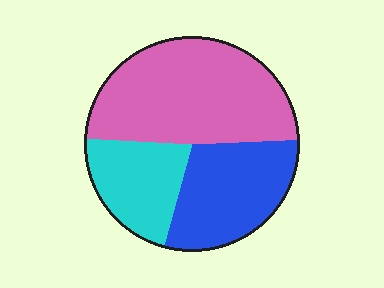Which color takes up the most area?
Pink, at roughly 50%.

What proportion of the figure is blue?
Blue takes up about one third (1/3) of the figure.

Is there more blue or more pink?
Pink.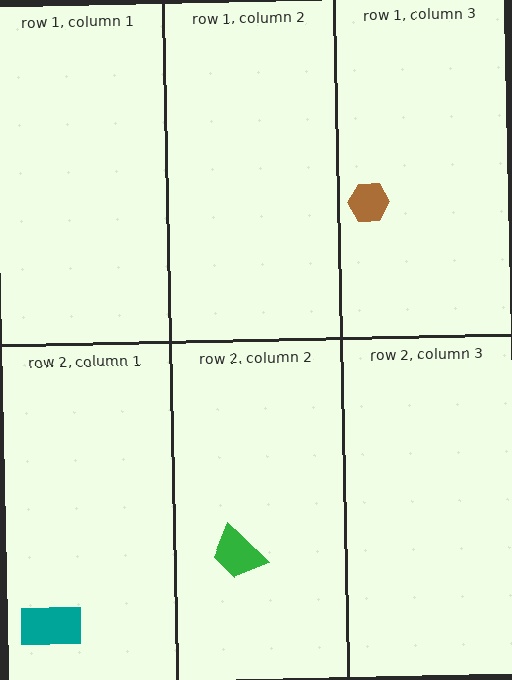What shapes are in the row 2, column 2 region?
The green trapezoid.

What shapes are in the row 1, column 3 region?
The brown hexagon.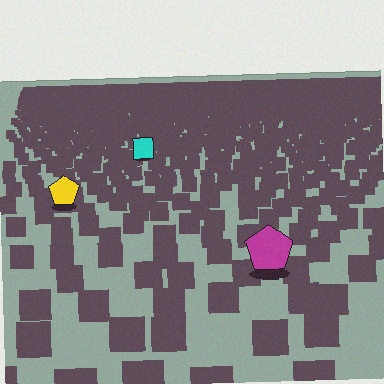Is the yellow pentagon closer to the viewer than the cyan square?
Yes. The yellow pentagon is closer — you can tell from the texture gradient: the ground texture is coarser near it.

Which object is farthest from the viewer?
The cyan square is farthest from the viewer. It appears smaller and the ground texture around it is denser.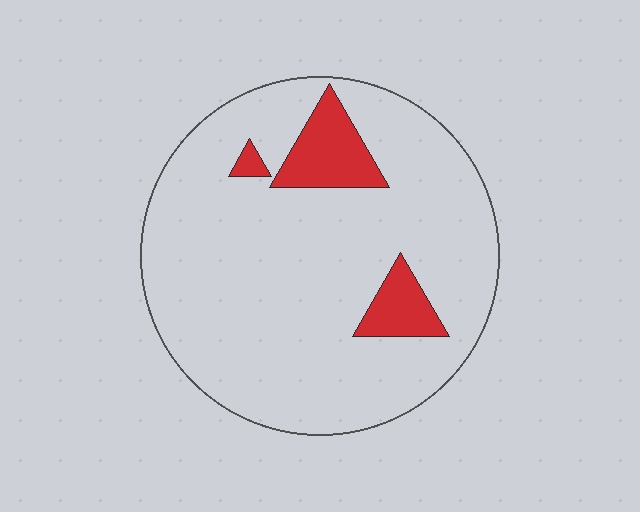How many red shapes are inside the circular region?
3.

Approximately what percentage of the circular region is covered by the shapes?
Approximately 10%.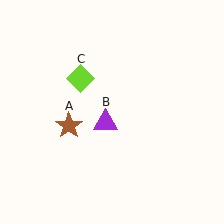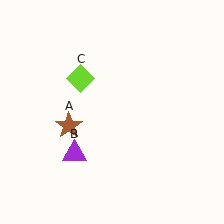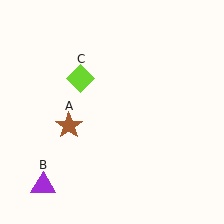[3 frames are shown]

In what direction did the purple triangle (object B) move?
The purple triangle (object B) moved down and to the left.